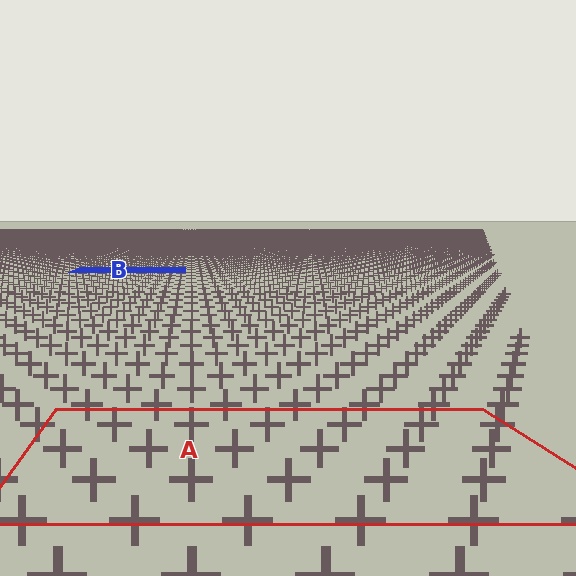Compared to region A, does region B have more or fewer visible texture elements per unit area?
Region B has more texture elements per unit area — they are packed more densely because it is farther away.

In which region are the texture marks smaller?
The texture marks are smaller in region B, because it is farther away.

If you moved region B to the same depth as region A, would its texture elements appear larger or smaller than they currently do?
They would appear larger. At a closer depth, the same texture elements are projected at a bigger on-screen size.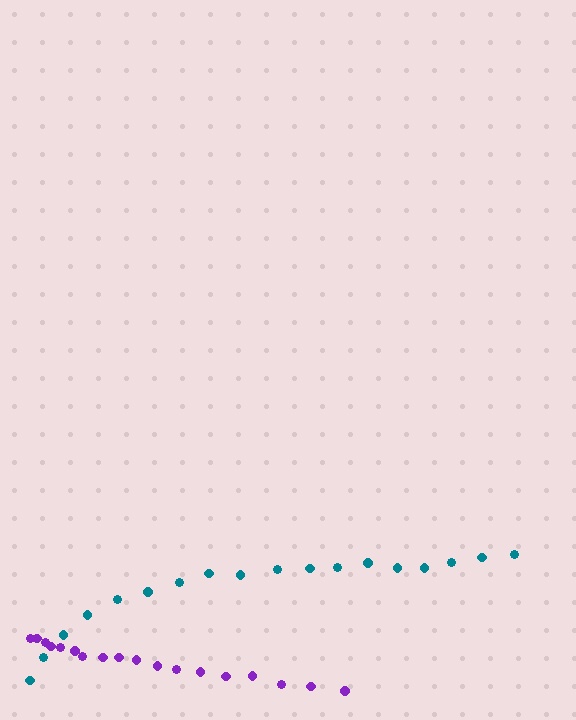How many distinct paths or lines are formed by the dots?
There are 2 distinct paths.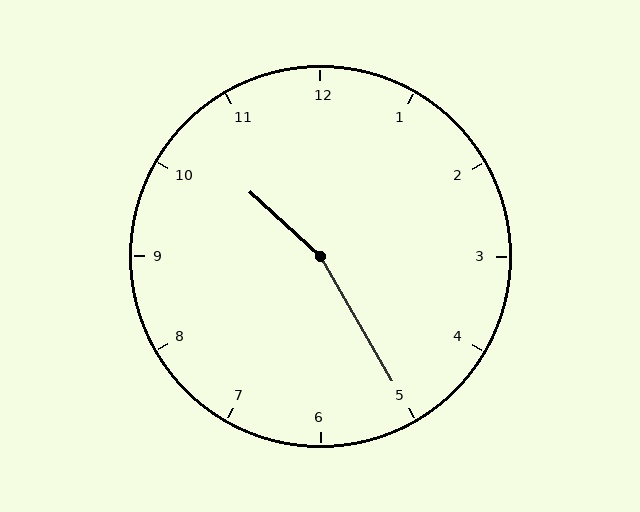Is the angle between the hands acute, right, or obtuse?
It is obtuse.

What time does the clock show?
10:25.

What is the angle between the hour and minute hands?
Approximately 162 degrees.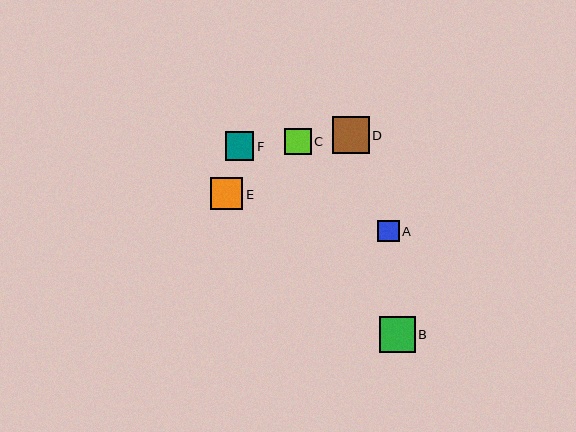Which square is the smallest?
Square A is the smallest with a size of approximately 21 pixels.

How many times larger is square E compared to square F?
Square E is approximately 1.1 times the size of square F.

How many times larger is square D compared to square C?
Square D is approximately 1.4 times the size of square C.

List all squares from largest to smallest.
From largest to smallest: D, B, E, F, C, A.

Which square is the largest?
Square D is the largest with a size of approximately 37 pixels.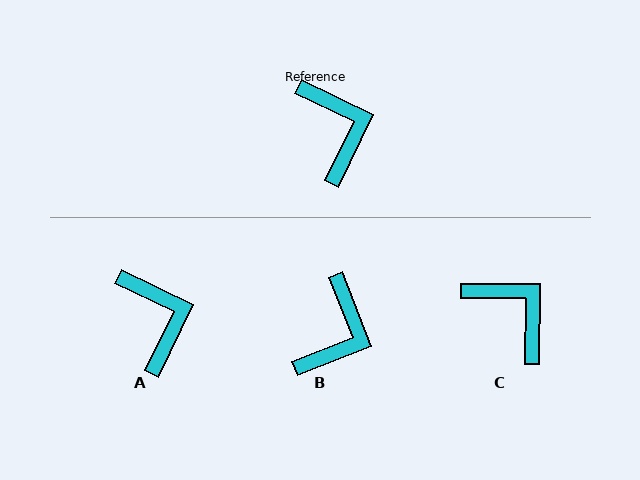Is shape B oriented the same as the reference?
No, it is off by about 43 degrees.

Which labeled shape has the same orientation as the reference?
A.